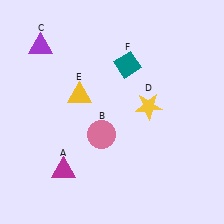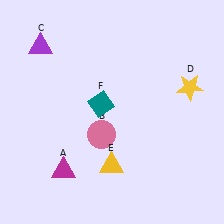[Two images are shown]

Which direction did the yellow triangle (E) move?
The yellow triangle (E) moved down.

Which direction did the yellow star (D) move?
The yellow star (D) moved right.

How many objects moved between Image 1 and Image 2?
3 objects moved between the two images.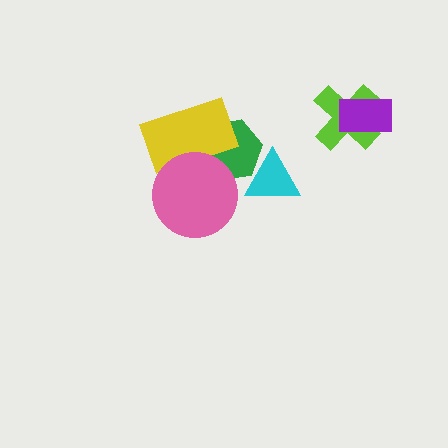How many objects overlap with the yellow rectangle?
2 objects overlap with the yellow rectangle.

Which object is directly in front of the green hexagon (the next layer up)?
The cyan triangle is directly in front of the green hexagon.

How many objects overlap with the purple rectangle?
1 object overlaps with the purple rectangle.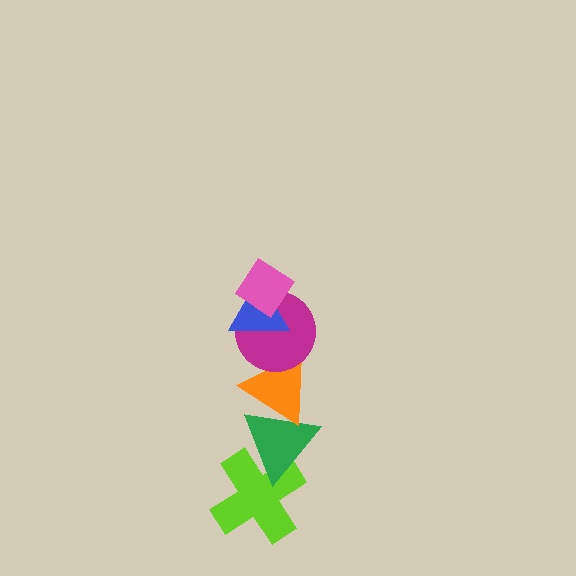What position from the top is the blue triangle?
The blue triangle is 2nd from the top.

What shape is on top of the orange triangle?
The magenta circle is on top of the orange triangle.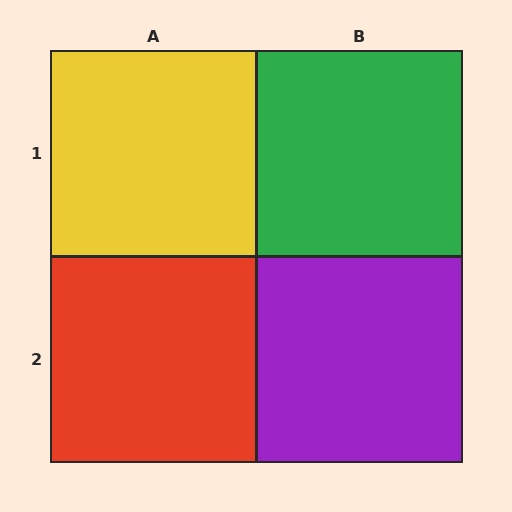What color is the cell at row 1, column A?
Yellow.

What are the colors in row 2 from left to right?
Red, purple.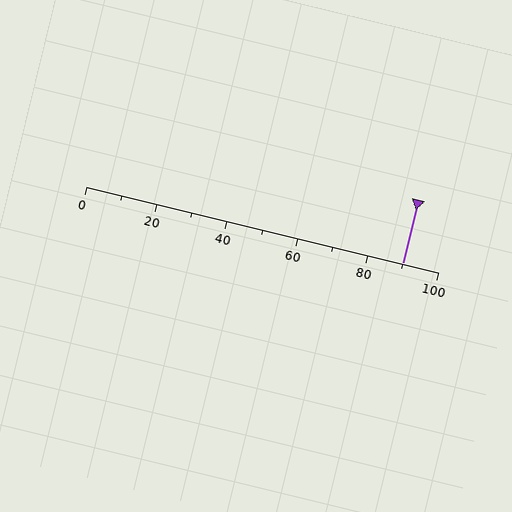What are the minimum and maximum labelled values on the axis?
The axis runs from 0 to 100.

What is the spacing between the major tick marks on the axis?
The major ticks are spaced 20 apart.